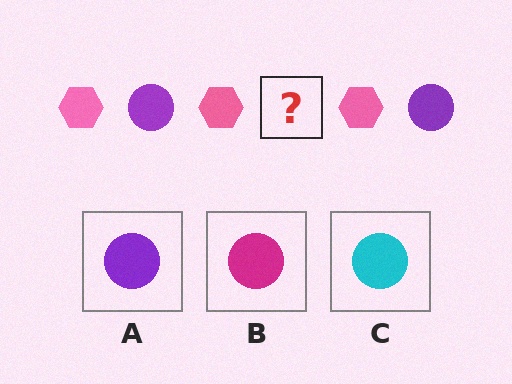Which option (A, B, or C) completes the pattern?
A.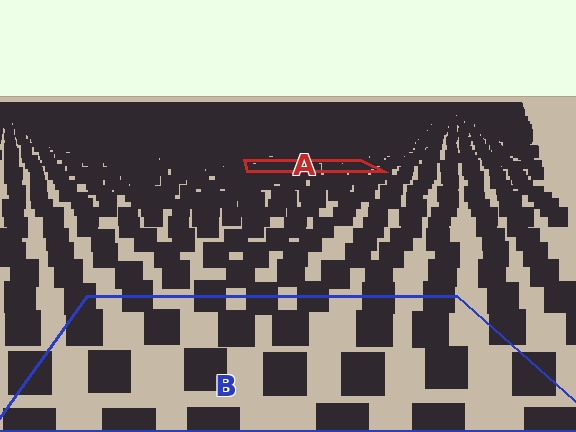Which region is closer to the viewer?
Region B is closer. The texture elements there are larger and more spread out.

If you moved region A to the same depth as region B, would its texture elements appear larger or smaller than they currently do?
They would appear larger. At a closer depth, the same texture elements are projected at a bigger on-screen size.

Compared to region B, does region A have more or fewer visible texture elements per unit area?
Region A has more texture elements per unit area — they are packed more densely because it is farther away.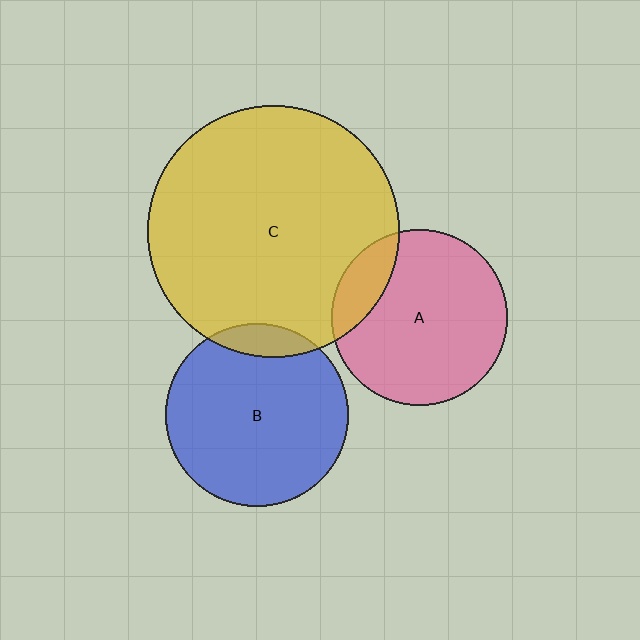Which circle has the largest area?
Circle C (yellow).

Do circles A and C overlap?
Yes.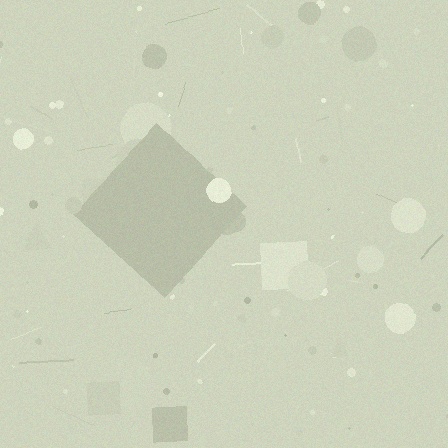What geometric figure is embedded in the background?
A diamond is embedded in the background.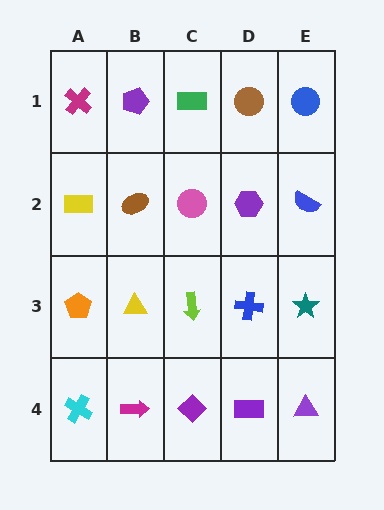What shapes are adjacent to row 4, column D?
A blue cross (row 3, column D), a purple diamond (row 4, column C), a purple triangle (row 4, column E).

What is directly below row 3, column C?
A purple diamond.